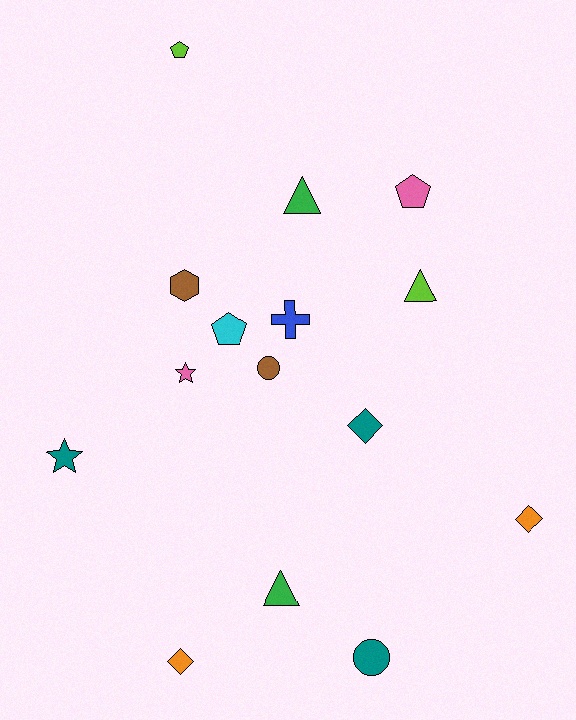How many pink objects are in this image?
There are 2 pink objects.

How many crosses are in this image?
There is 1 cross.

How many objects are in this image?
There are 15 objects.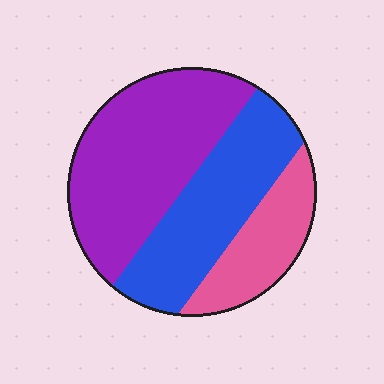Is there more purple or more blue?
Purple.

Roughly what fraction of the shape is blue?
Blue takes up between a quarter and a half of the shape.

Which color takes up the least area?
Pink, at roughly 20%.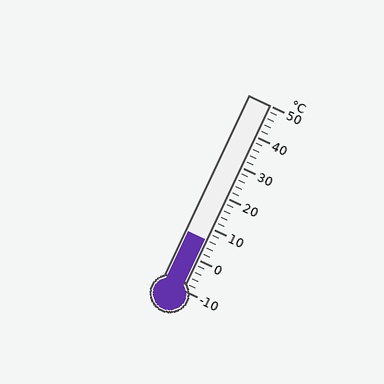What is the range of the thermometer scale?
The thermometer scale ranges from -10°C to 50°C.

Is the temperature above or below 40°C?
The temperature is below 40°C.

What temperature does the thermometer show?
The thermometer shows approximately 6°C.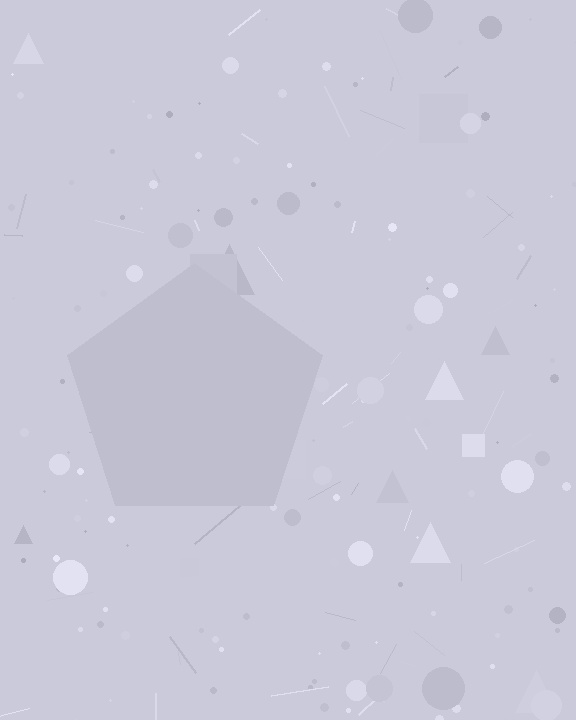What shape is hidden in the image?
A pentagon is hidden in the image.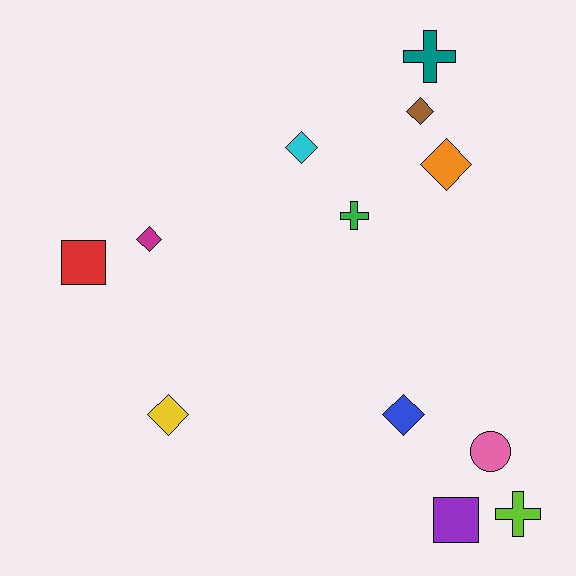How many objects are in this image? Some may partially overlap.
There are 12 objects.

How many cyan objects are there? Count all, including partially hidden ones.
There is 1 cyan object.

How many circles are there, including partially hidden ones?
There is 1 circle.